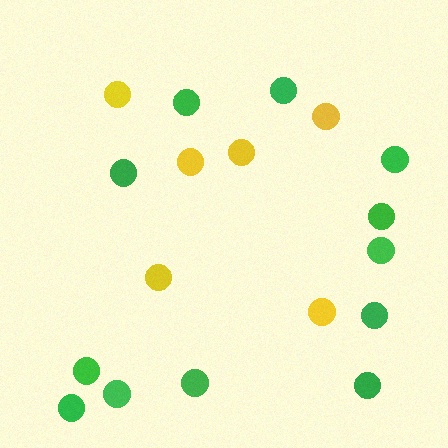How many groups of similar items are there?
There are 2 groups: one group of yellow circles (6) and one group of green circles (12).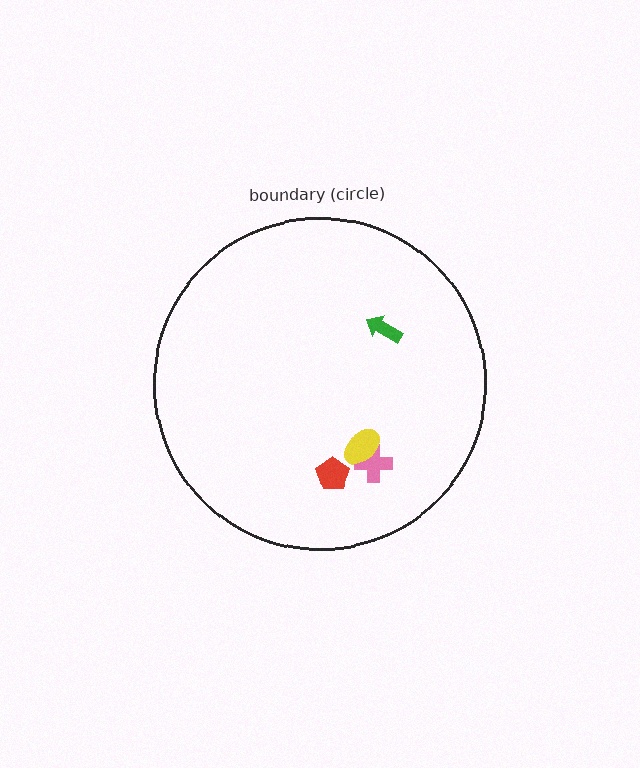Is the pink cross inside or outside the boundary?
Inside.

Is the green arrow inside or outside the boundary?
Inside.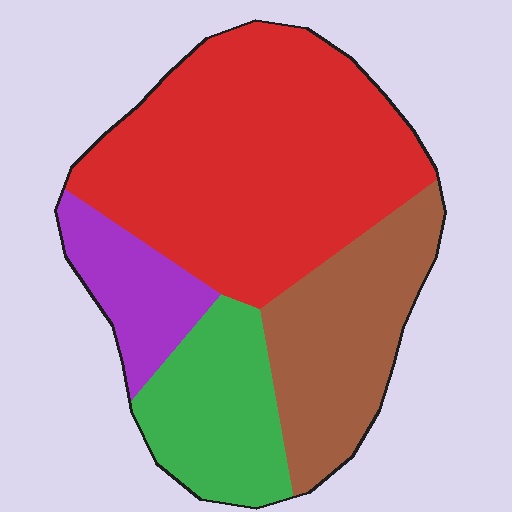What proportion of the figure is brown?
Brown takes up about one quarter (1/4) of the figure.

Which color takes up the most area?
Red, at roughly 50%.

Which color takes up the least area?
Purple, at roughly 10%.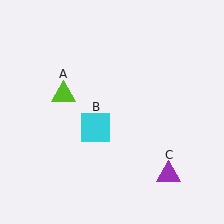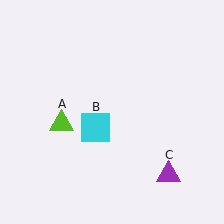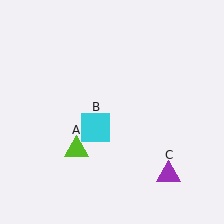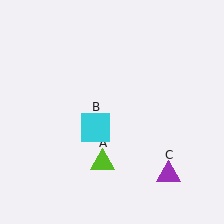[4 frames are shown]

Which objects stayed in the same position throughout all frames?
Cyan square (object B) and purple triangle (object C) remained stationary.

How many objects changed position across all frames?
1 object changed position: lime triangle (object A).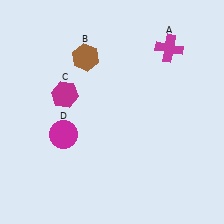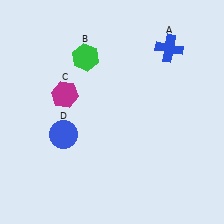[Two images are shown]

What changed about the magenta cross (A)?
In Image 1, A is magenta. In Image 2, it changed to blue.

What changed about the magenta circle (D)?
In Image 1, D is magenta. In Image 2, it changed to blue.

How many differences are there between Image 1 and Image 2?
There are 3 differences between the two images.